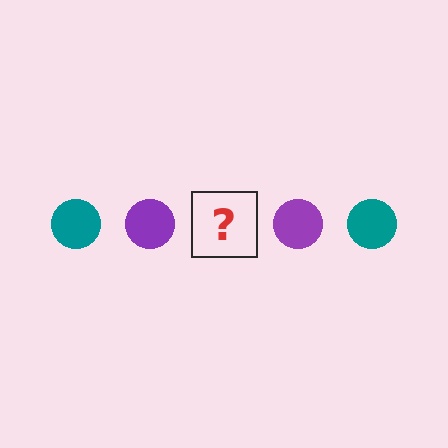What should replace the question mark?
The question mark should be replaced with a teal circle.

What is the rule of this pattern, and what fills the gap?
The rule is that the pattern cycles through teal, purple circles. The gap should be filled with a teal circle.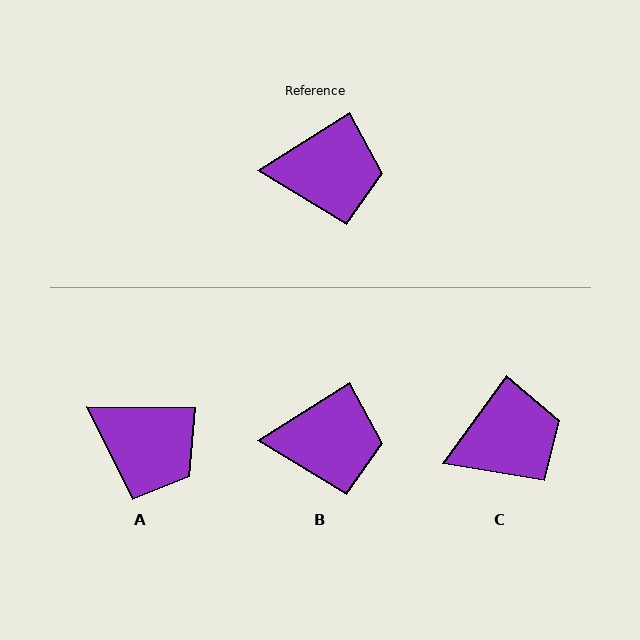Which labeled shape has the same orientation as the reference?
B.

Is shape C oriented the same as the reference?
No, it is off by about 22 degrees.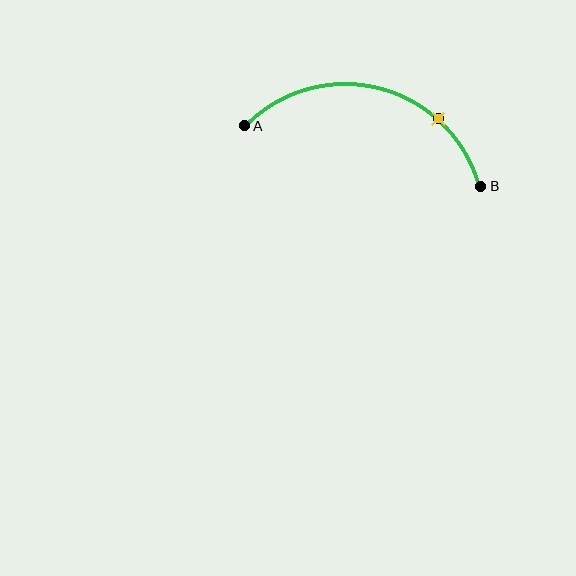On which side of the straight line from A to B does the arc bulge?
The arc bulges above the straight line connecting A and B.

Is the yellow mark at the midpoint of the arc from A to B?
No. The yellow mark lies on the arc but is closer to endpoint B. The arc midpoint would be at the point on the curve equidistant along the arc from both A and B.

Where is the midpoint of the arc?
The arc midpoint is the point on the curve farthest from the straight line joining A and B. It sits above that line.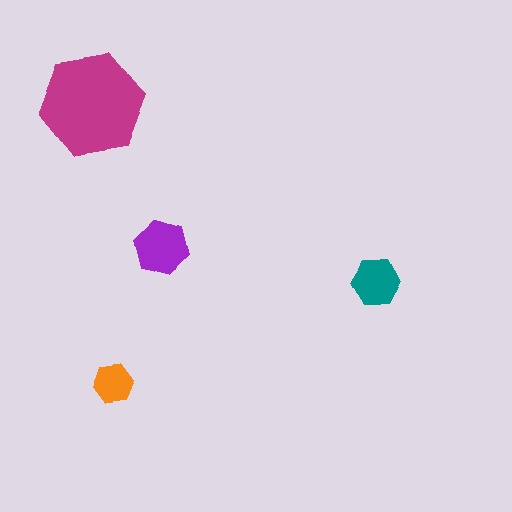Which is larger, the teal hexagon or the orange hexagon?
The teal one.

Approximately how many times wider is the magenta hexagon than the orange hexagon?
About 2.5 times wider.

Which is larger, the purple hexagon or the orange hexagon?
The purple one.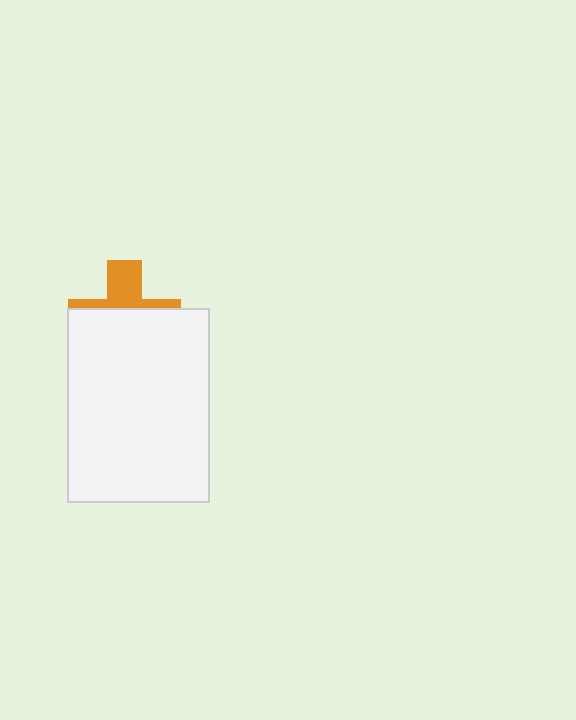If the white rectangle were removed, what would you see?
You would see the complete orange cross.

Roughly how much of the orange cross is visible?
A small part of it is visible (roughly 35%).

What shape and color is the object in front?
The object in front is a white rectangle.